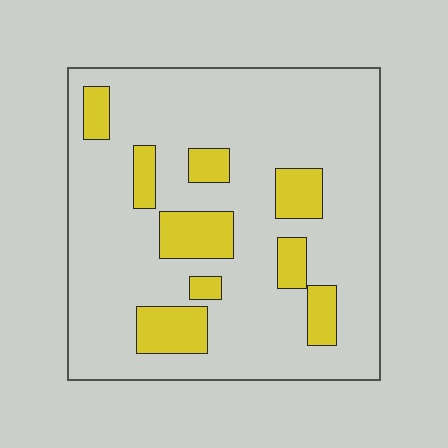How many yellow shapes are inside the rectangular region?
9.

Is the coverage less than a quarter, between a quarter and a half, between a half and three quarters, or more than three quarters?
Less than a quarter.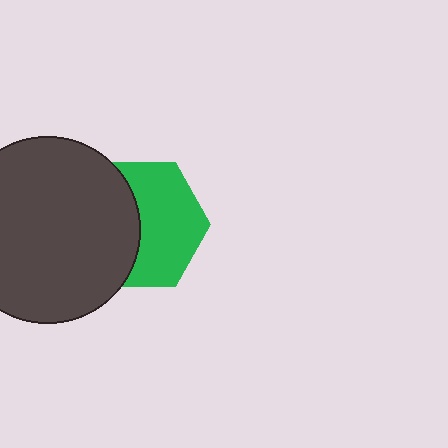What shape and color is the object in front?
The object in front is a dark gray circle.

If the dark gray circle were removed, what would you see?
You would see the complete green hexagon.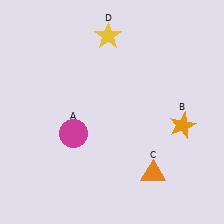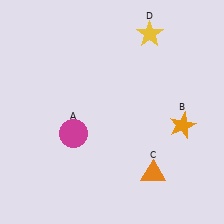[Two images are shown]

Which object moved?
The yellow star (D) moved right.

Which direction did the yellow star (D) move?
The yellow star (D) moved right.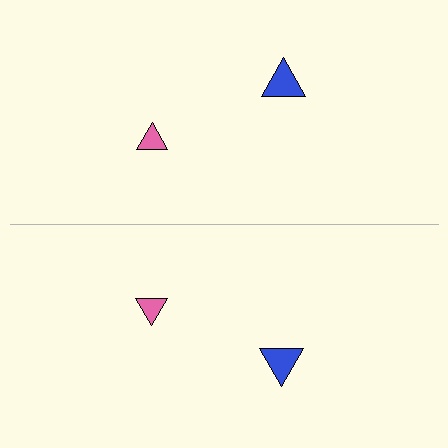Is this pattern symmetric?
Yes, this pattern has bilateral (reflection) symmetry.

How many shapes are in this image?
There are 4 shapes in this image.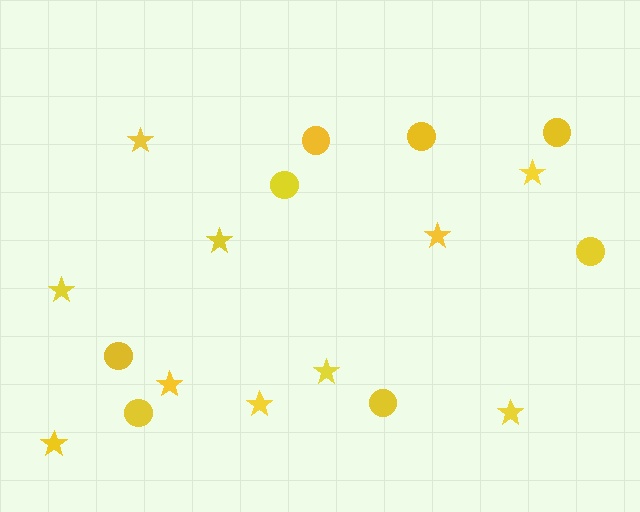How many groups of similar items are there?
There are 2 groups: one group of stars (10) and one group of circles (8).